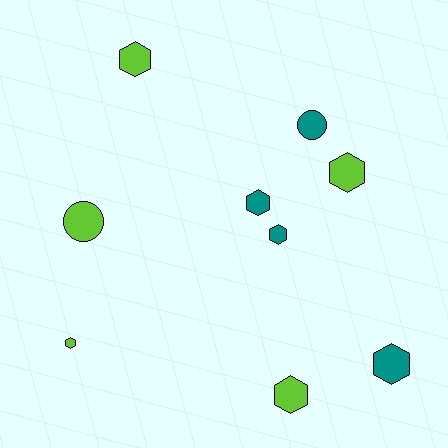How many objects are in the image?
There are 9 objects.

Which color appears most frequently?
Lime, with 5 objects.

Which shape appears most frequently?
Hexagon, with 7 objects.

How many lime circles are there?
There is 1 lime circle.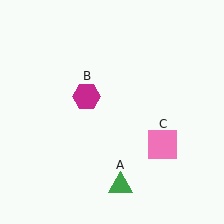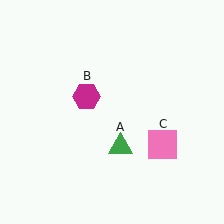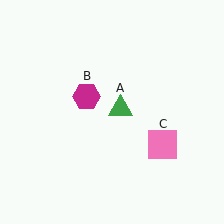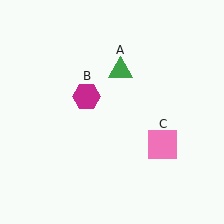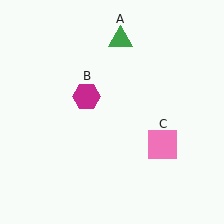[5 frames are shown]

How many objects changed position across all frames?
1 object changed position: green triangle (object A).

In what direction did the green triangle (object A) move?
The green triangle (object A) moved up.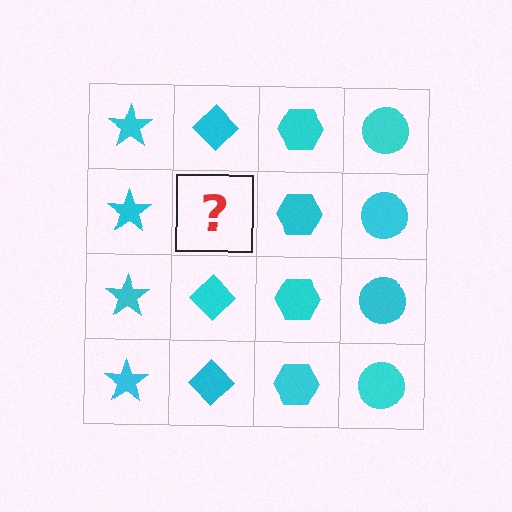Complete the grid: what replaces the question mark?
The question mark should be replaced with a cyan diamond.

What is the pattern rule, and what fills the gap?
The rule is that each column has a consistent shape. The gap should be filled with a cyan diamond.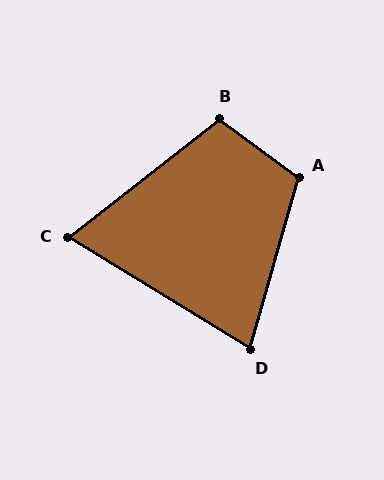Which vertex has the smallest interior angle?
C, at approximately 69 degrees.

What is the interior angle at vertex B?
Approximately 106 degrees (obtuse).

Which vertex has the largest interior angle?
A, at approximately 111 degrees.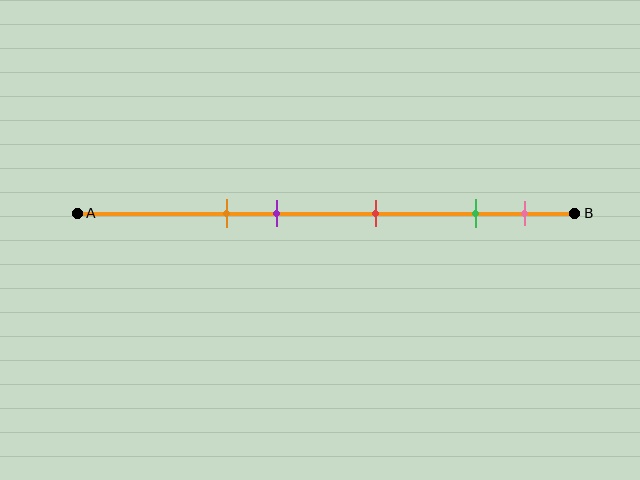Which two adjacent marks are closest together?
The green and pink marks are the closest adjacent pair.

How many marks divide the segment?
There are 5 marks dividing the segment.